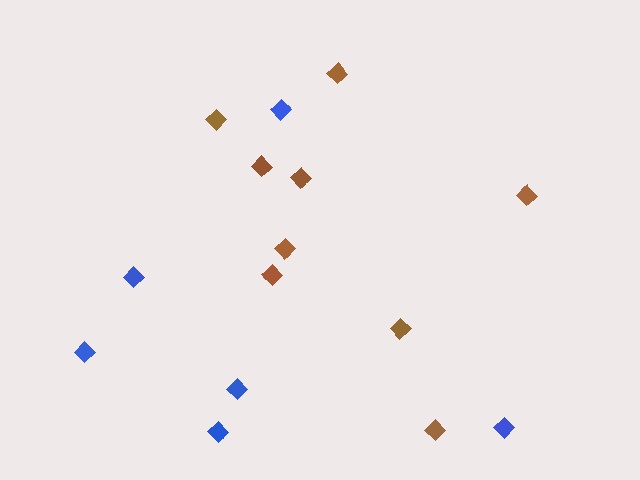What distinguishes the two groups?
There are 2 groups: one group of brown diamonds (9) and one group of blue diamonds (6).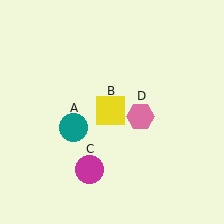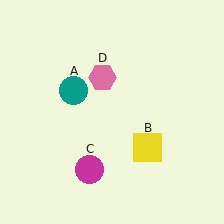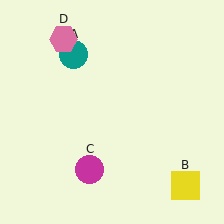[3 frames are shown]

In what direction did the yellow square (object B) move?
The yellow square (object B) moved down and to the right.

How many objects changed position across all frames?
3 objects changed position: teal circle (object A), yellow square (object B), pink hexagon (object D).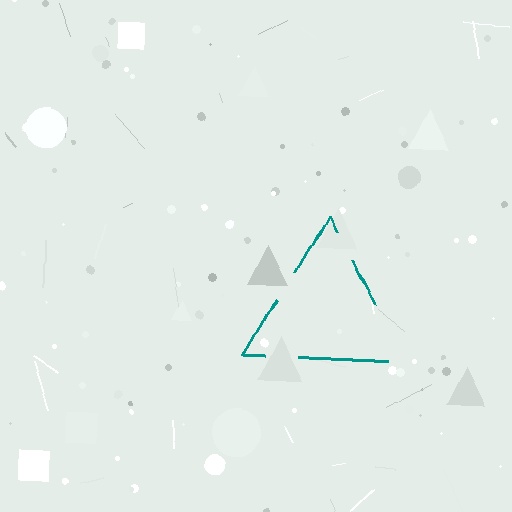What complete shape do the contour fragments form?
The contour fragments form a triangle.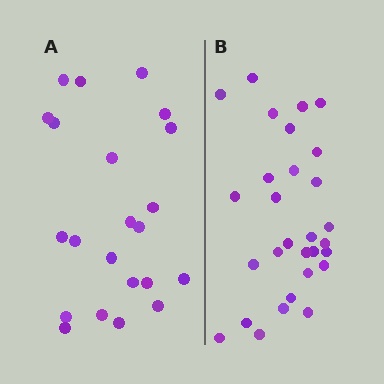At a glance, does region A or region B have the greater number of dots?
Region B (the right region) has more dots.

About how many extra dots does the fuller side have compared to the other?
Region B has roughly 8 or so more dots than region A.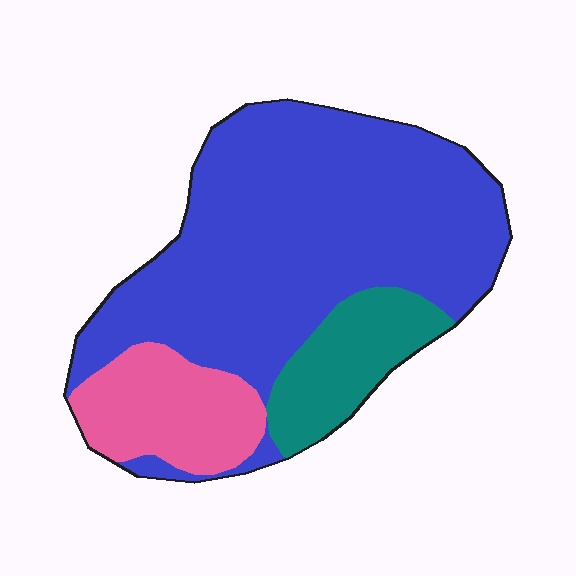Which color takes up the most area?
Blue, at roughly 70%.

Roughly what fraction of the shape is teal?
Teal takes up less than a quarter of the shape.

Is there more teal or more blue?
Blue.